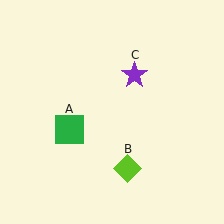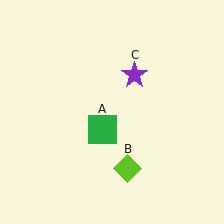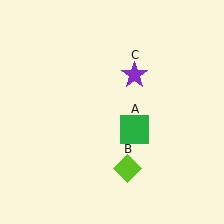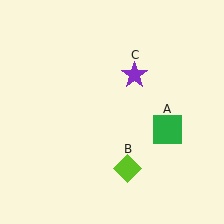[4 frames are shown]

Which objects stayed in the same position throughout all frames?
Lime diamond (object B) and purple star (object C) remained stationary.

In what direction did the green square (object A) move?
The green square (object A) moved right.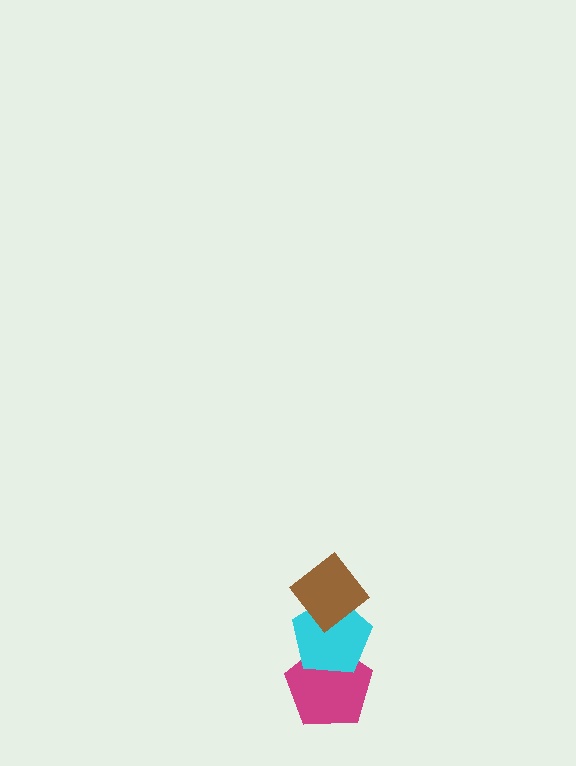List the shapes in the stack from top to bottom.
From top to bottom: the brown diamond, the cyan pentagon, the magenta pentagon.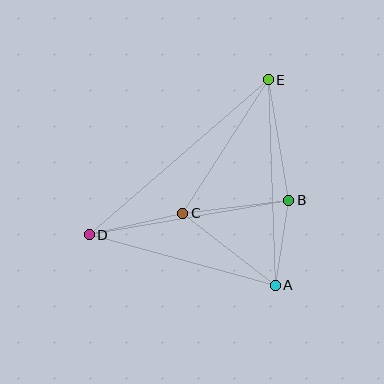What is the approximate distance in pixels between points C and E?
The distance between C and E is approximately 158 pixels.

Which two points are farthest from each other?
Points D and E are farthest from each other.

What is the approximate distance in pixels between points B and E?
The distance between B and E is approximately 122 pixels.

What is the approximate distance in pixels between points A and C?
The distance between A and C is approximately 117 pixels.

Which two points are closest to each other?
Points A and B are closest to each other.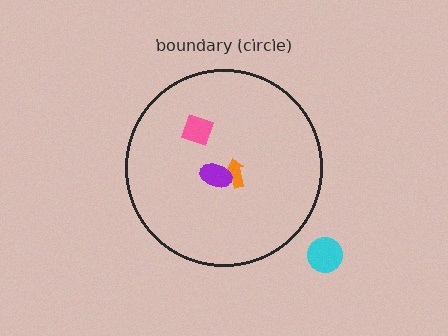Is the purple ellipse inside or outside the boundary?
Inside.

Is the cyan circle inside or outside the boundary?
Outside.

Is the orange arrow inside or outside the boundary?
Inside.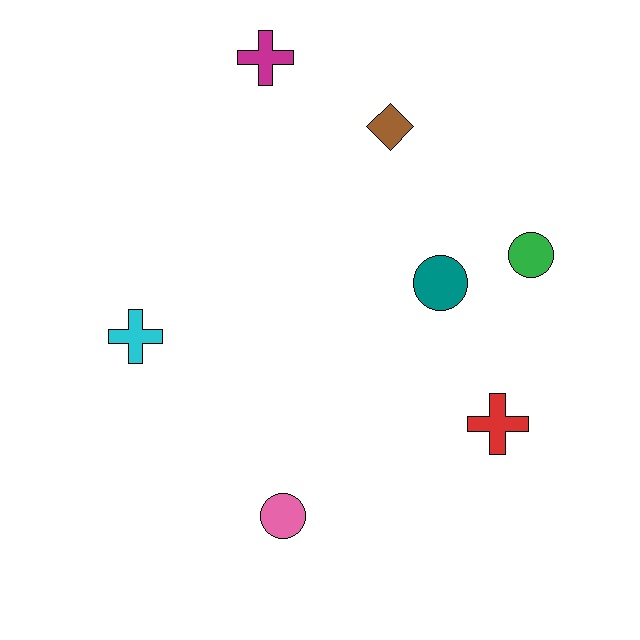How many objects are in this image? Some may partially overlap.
There are 7 objects.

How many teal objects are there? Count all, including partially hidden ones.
There is 1 teal object.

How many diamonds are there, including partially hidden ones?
There is 1 diamond.